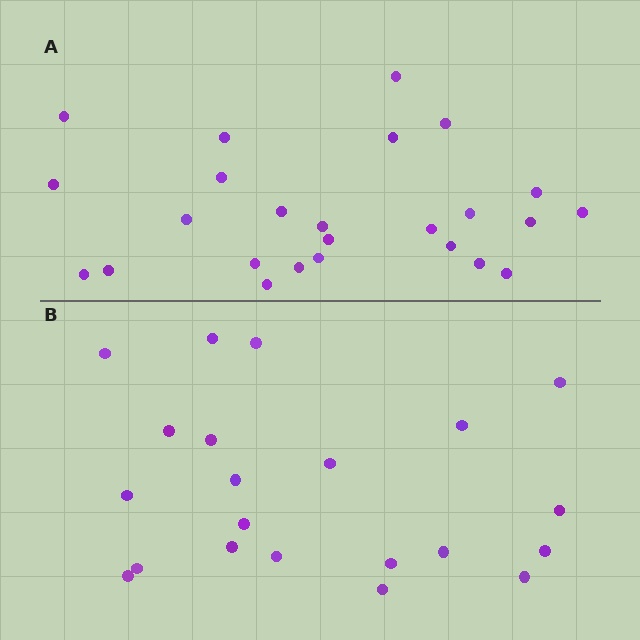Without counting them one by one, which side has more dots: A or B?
Region A (the top region) has more dots.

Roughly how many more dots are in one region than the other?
Region A has about 4 more dots than region B.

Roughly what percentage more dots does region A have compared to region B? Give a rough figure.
About 20% more.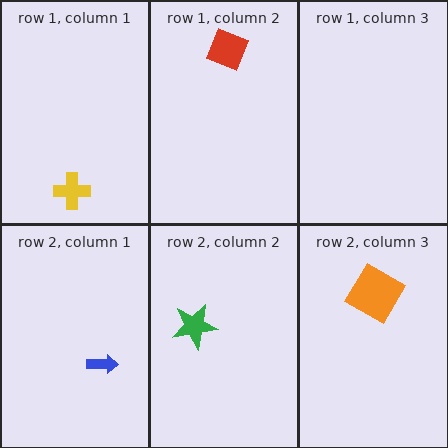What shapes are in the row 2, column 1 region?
The blue arrow.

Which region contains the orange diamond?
The row 2, column 3 region.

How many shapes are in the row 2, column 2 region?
1.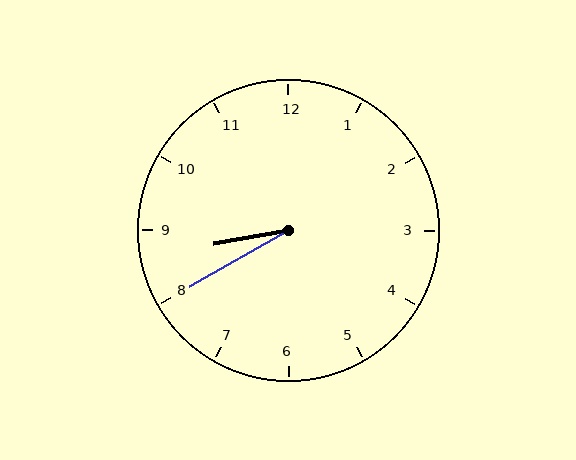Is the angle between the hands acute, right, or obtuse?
It is acute.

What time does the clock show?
8:40.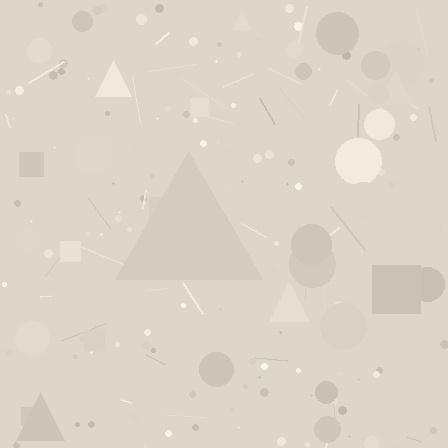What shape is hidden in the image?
A triangle is hidden in the image.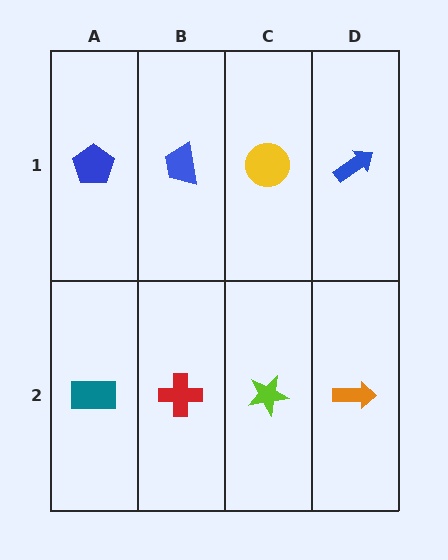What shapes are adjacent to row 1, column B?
A red cross (row 2, column B), a blue pentagon (row 1, column A), a yellow circle (row 1, column C).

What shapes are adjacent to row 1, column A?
A teal rectangle (row 2, column A), a blue trapezoid (row 1, column B).